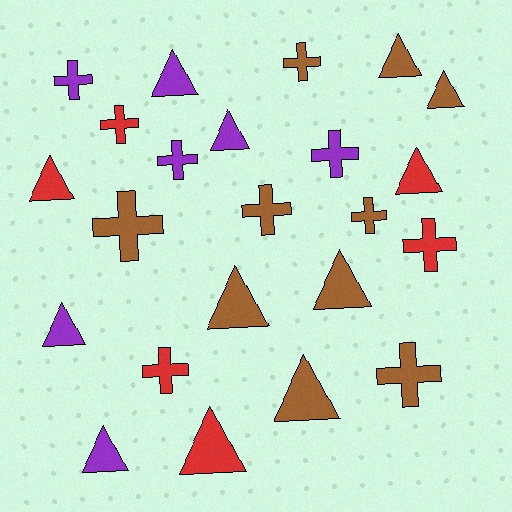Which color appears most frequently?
Brown, with 10 objects.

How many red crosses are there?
There are 3 red crosses.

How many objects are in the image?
There are 23 objects.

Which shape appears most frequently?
Triangle, with 12 objects.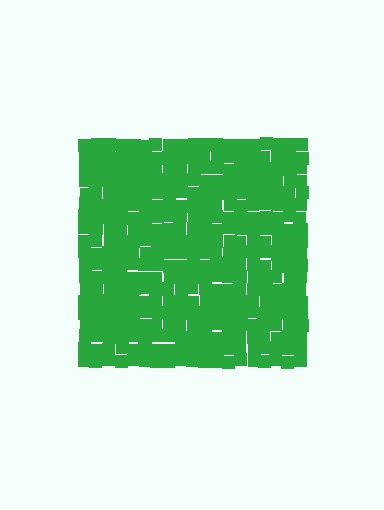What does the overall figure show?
The overall figure shows a square.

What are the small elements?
The small elements are squares.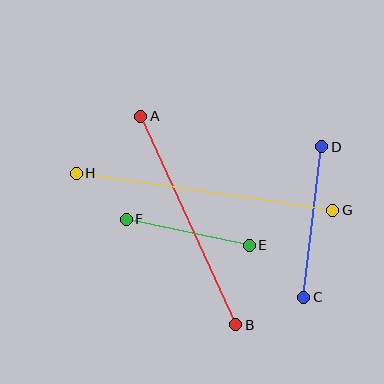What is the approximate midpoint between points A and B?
The midpoint is at approximately (188, 221) pixels.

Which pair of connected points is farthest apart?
Points G and H are farthest apart.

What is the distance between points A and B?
The distance is approximately 229 pixels.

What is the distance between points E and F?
The distance is approximately 126 pixels.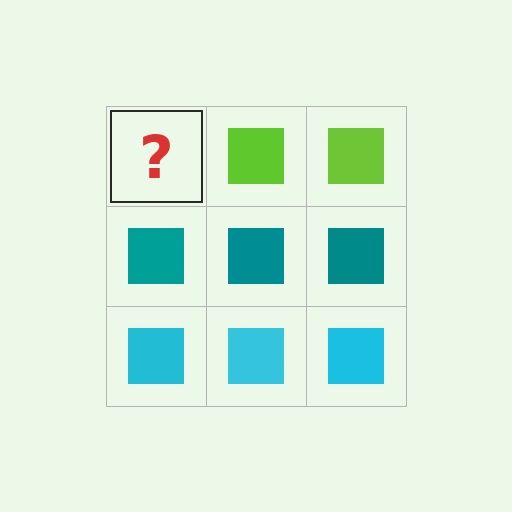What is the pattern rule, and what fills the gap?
The rule is that each row has a consistent color. The gap should be filled with a lime square.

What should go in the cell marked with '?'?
The missing cell should contain a lime square.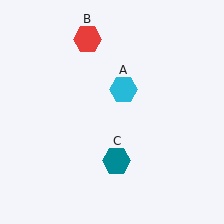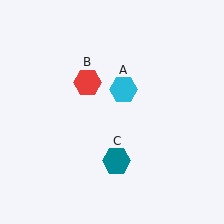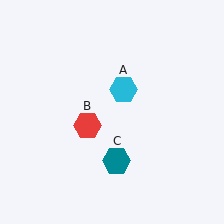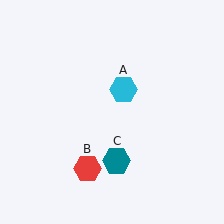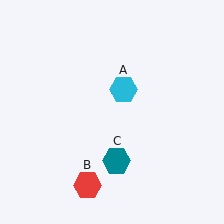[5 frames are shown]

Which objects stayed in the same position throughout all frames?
Cyan hexagon (object A) and teal hexagon (object C) remained stationary.